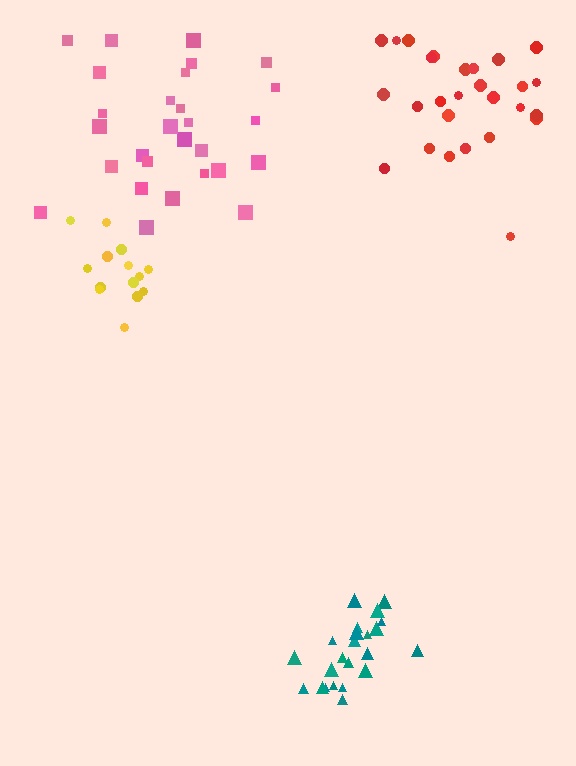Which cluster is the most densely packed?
Teal.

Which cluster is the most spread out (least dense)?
Pink.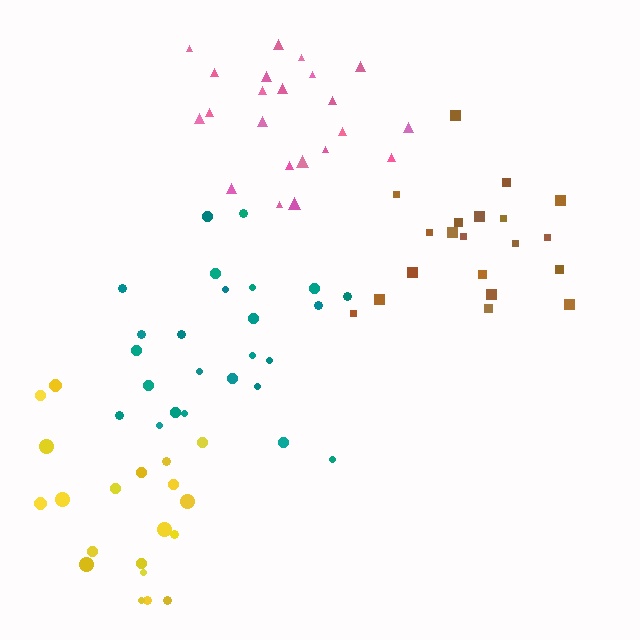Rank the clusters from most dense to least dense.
teal, pink, yellow, brown.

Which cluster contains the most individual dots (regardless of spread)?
Teal (25).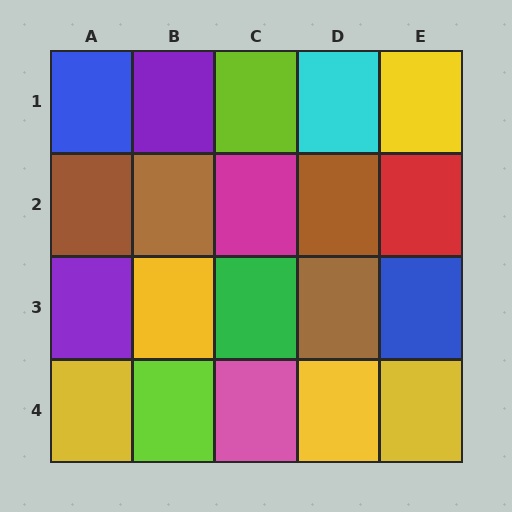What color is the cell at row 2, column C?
Magenta.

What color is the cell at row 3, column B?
Yellow.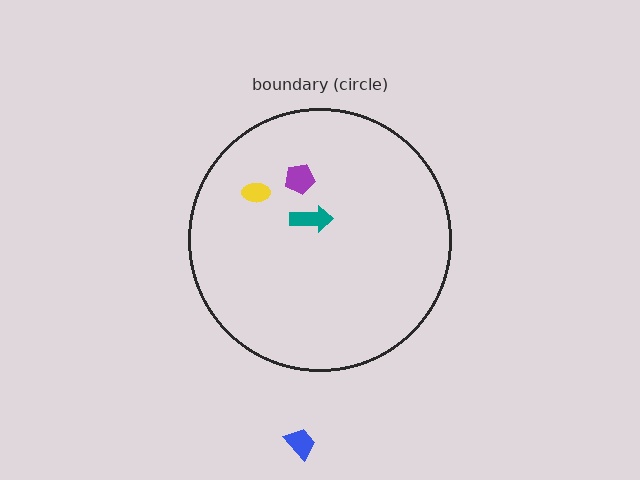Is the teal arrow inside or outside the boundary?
Inside.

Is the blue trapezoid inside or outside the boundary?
Outside.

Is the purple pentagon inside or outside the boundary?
Inside.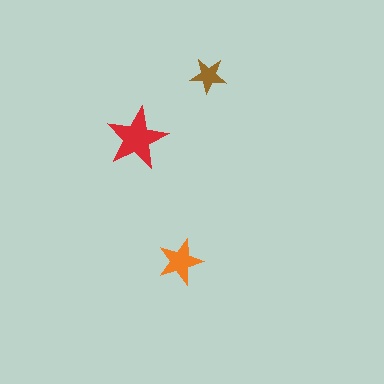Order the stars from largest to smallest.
the red one, the orange one, the brown one.